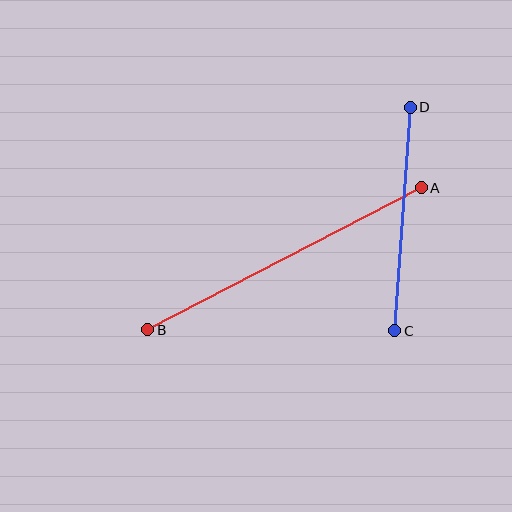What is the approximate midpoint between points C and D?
The midpoint is at approximately (402, 219) pixels.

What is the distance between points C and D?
The distance is approximately 224 pixels.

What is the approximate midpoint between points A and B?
The midpoint is at approximately (284, 259) pixels.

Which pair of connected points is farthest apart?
Points A and B are farthest apart.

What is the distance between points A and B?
The distance is approximately 308 pixels.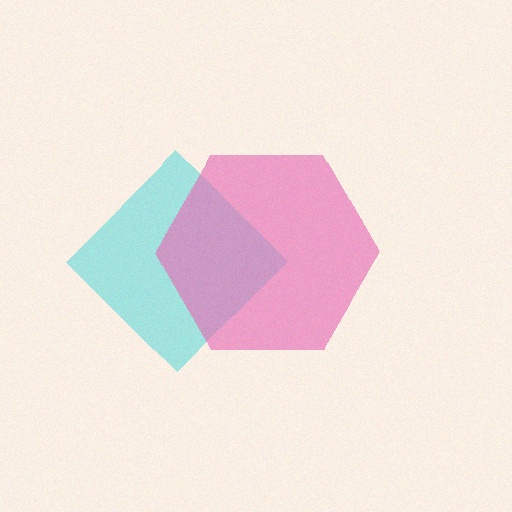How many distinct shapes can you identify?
There are 2 distinct shapes: a cyan diamond, a pink hexagon.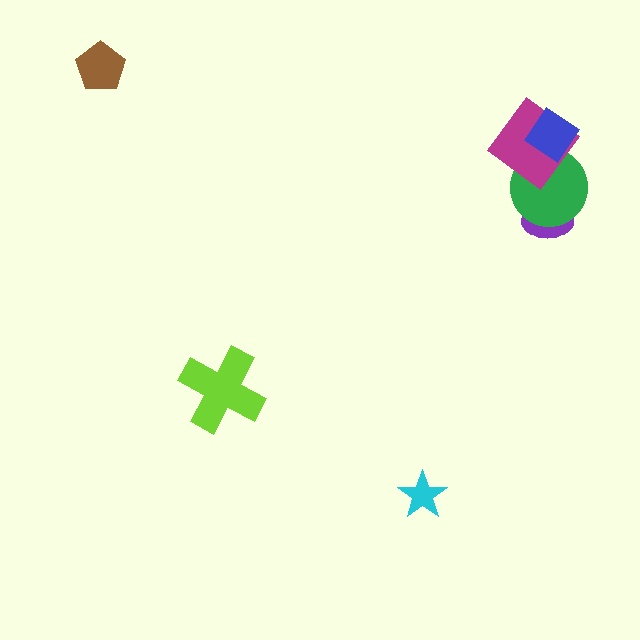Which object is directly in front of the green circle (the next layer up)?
The magenta diamond is directly in front of the green circle.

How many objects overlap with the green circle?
3 objects overlap with the green circle.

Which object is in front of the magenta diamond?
The blue diamond is in front of the magenta diamond.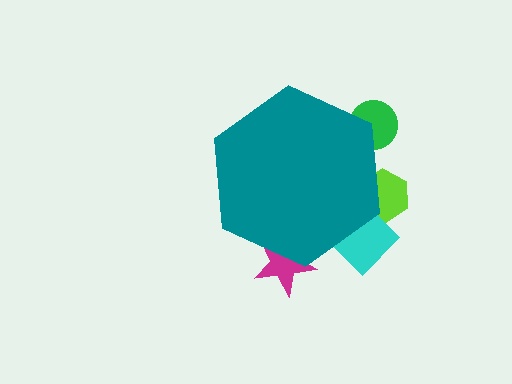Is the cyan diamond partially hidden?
Yes, the cyan diamond is partially hidden behind the teal hexagon.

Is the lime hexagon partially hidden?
Yes, the lime hexagon is partially hidden behind the teal hexagon.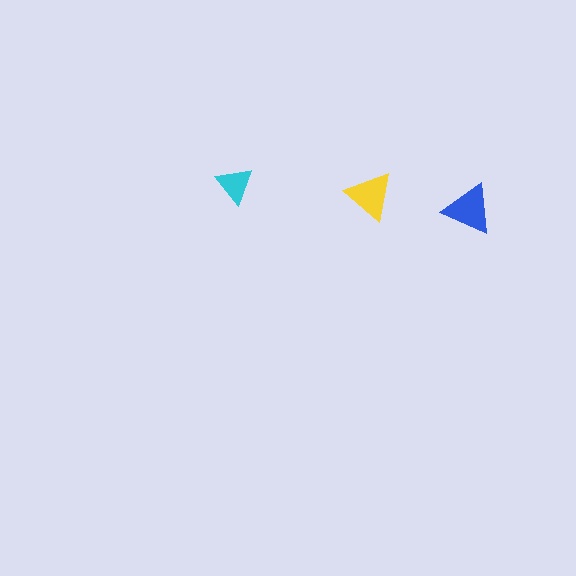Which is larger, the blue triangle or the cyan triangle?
The blue one.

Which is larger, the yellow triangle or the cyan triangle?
The yellow one.